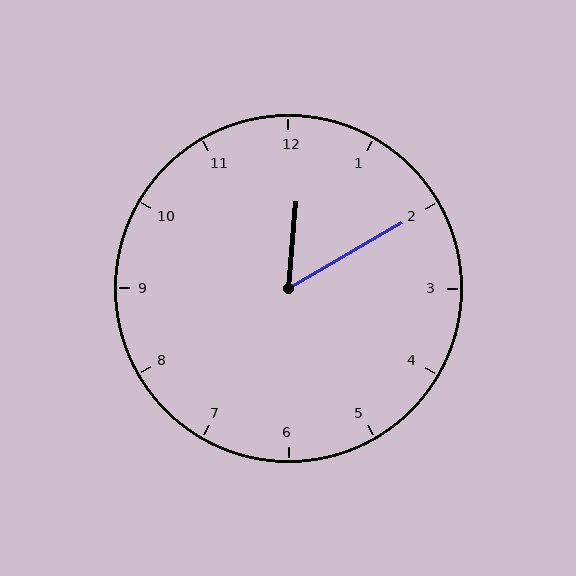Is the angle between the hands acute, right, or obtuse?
It is acute.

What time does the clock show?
12:10.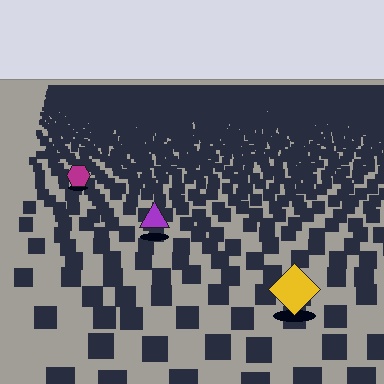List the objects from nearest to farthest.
From nearest to farthest: the yellow diamond, the purple triangle, the magenta hexagon.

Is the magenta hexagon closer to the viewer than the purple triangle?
No. The purple triangle is closer — you can tell from the texture gradient: the ground texture is coarser near it.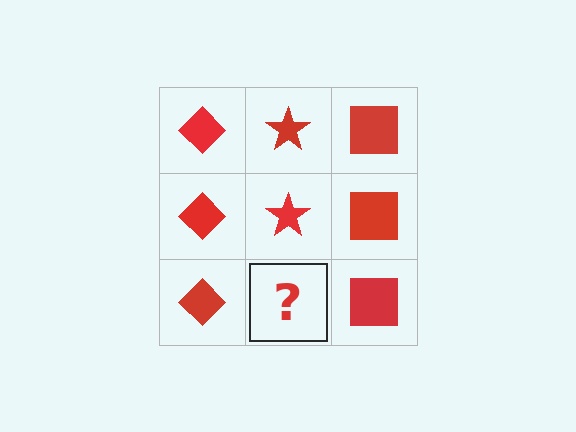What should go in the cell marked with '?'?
The missing cell should contain a red star.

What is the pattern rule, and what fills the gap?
The rule is that each column has a consistent shape. The gap should be filled with a red star.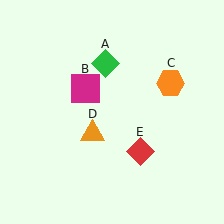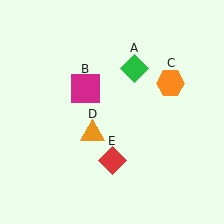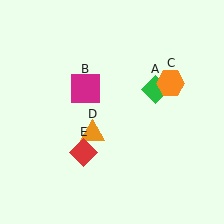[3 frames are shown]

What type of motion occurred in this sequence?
The green diamond (object A), red diamond (object E) rotated clockwise around the center of the scene.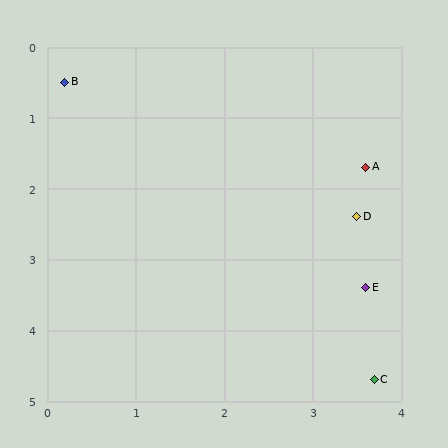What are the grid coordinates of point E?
Point E is at approximately (3.6, 3.4).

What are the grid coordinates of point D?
Point D is at approximately (3.5, 2.4).